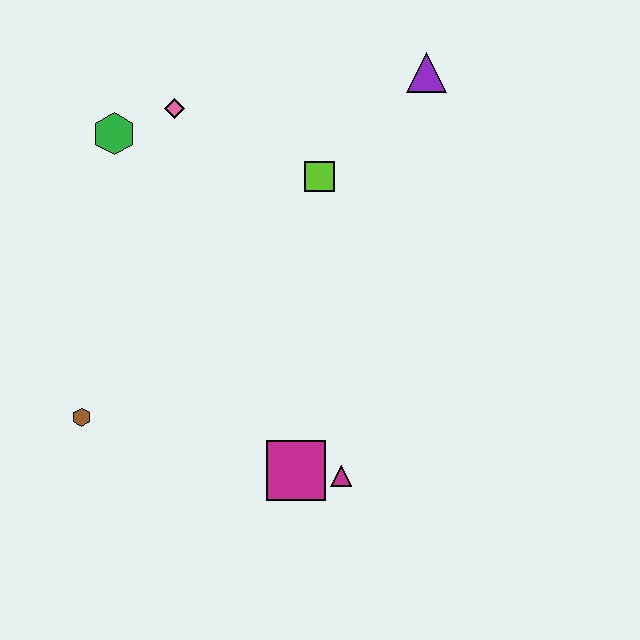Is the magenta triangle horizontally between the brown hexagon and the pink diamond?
No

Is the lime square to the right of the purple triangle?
No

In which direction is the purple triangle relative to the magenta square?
The purple triangle is above the magenta square.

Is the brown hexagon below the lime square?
Yes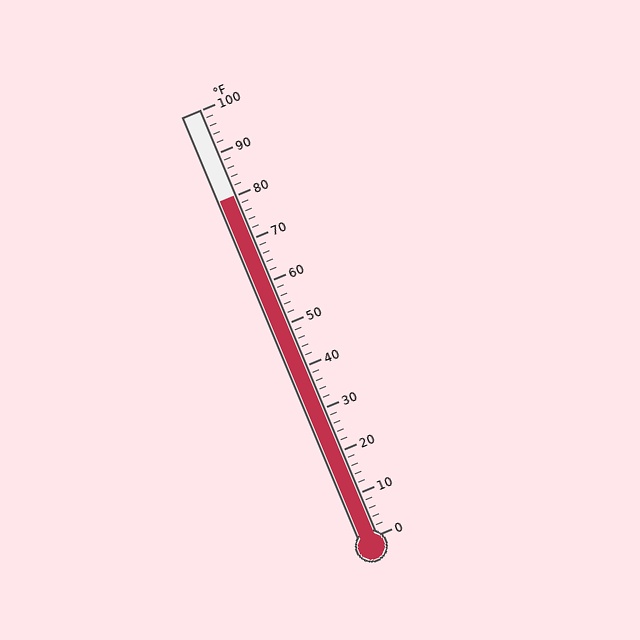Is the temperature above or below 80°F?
The temperature is at 80°F.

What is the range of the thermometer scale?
The thermometer scale ranges from 0°F to 100°F.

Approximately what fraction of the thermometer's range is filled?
The thermometer is filled to approximately 80% of its range.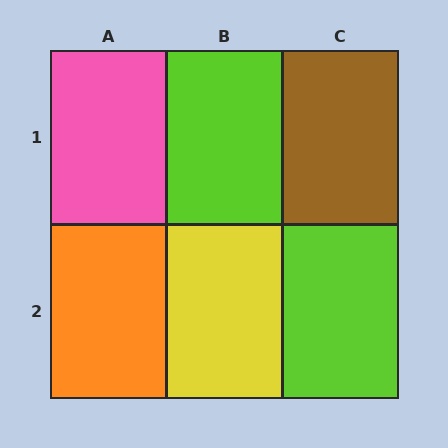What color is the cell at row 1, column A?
Pink.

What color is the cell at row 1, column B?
Lime.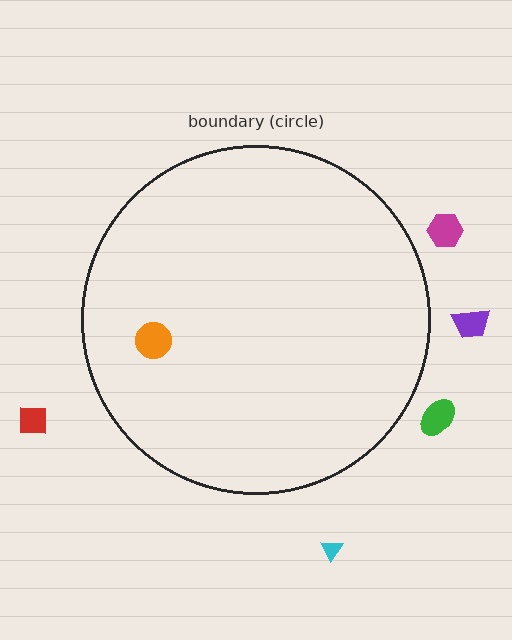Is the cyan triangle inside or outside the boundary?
Outside.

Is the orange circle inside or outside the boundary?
Inside.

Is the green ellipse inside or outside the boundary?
Outside.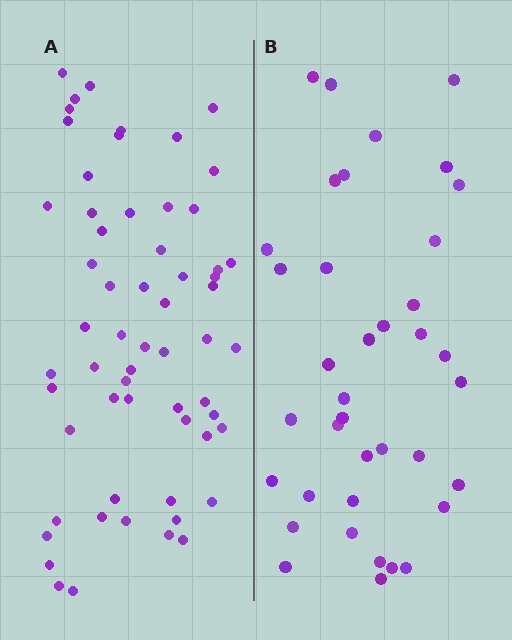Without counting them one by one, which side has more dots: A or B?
Region A (the left region) has more dots.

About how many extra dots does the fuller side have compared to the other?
Region A has approximately 20 more dots than region B.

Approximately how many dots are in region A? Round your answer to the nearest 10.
About 60 dots.